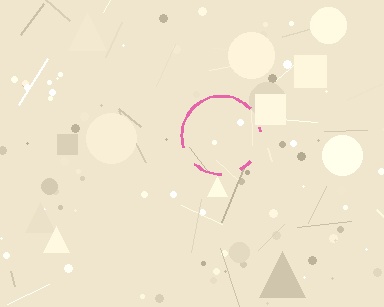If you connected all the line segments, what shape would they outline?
They would outline a circle.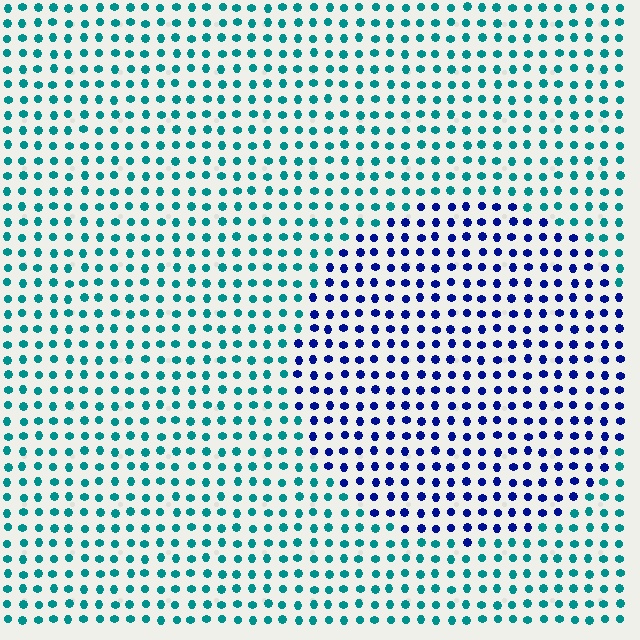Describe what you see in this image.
The image is filled with small teal elements in a uniform arrangement. A circle-shaped region is visible where the elements are tinted to a slightly different hue, forming a subtle color boundary.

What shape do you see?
I see a circle.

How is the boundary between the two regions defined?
The boundary is defined purely by a slight shift in hue (about 56 degrees). Spacing, size, and orientation are identical on both sides.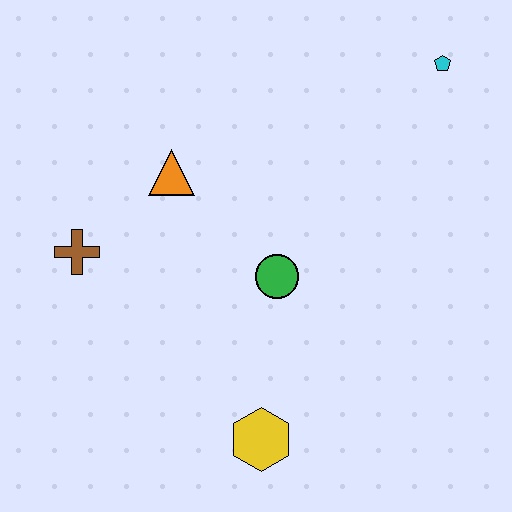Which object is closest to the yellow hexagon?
The green circle is closest to the yellow hexagon.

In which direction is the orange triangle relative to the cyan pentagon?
The orange triangle is to the left of the cyan pentagon.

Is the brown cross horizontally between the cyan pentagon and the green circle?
No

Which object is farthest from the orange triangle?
The cyan pentagon is farthest from the orange triangle.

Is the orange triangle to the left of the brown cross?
No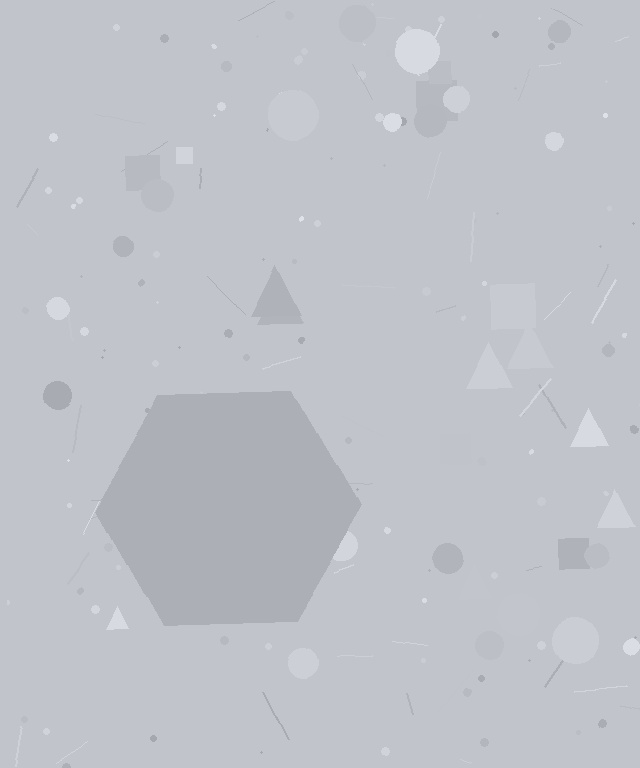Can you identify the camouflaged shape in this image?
The camouflaged shape is a hexagon.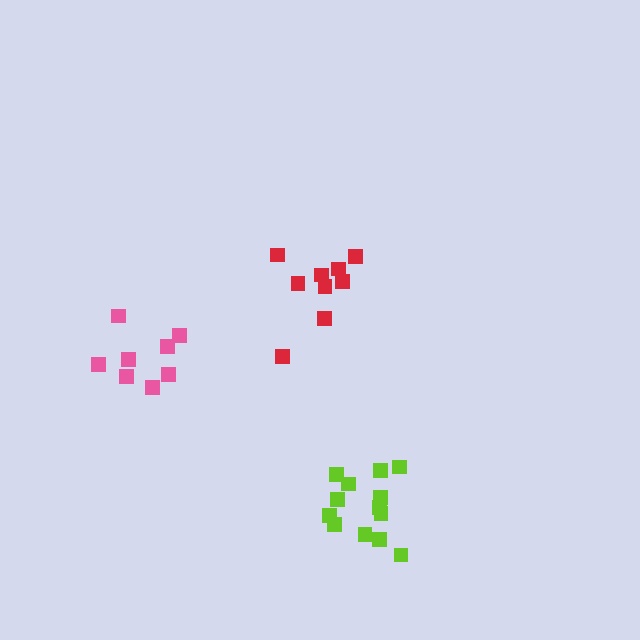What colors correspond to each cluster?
The clusters are colored: red, lime, pink.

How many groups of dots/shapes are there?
There are 3 groups.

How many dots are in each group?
Group 1: 9 dots, Group 2: 13 dots, Group 3: 8 dots (30 total).